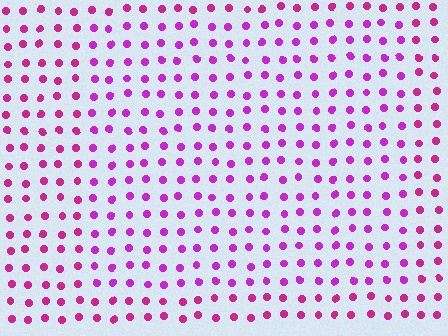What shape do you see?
I see a rectangle.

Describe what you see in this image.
The image is filled with small magenta elements in a uniform arrangement. A rectangle-shaped region is visible where the elements are tinted to a slightly different hue, forming a subtle color boundary.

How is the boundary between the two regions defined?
The boundary is defined purely by a slight shift in hue (about 25 degrees). Spacing, size, and orientation are identical on both sides.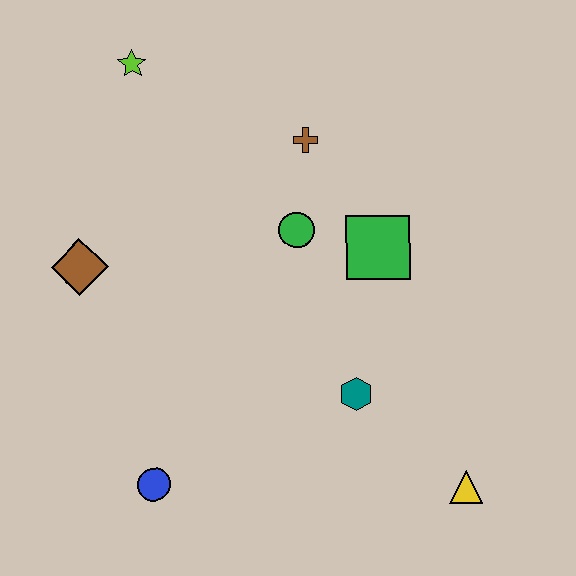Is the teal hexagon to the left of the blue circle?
No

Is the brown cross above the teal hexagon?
Yes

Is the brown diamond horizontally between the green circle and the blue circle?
No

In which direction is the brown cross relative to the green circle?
The brown cross is above the green circle.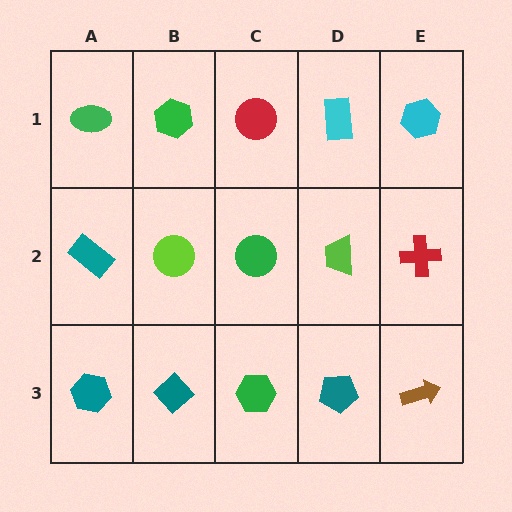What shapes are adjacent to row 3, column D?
A lime trapezoid (row 2, column D), a green hexagon (row 3, column C), a brown arrow (row 3, column E).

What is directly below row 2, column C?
A green hexagon.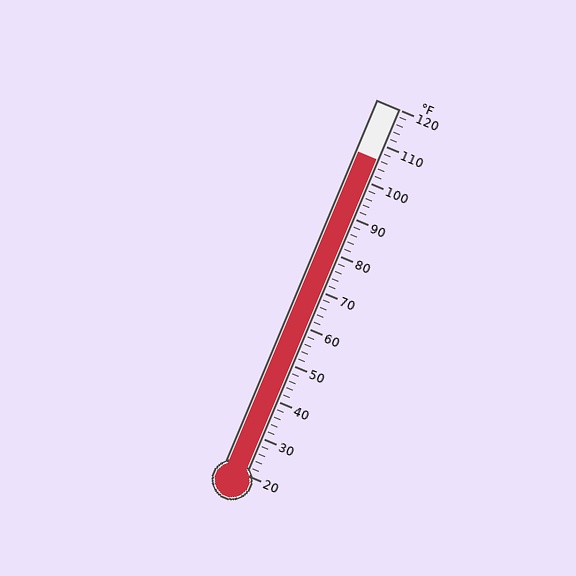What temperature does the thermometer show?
The thermometer shows approximately 106°F.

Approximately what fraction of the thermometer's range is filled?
The thermometer is filled to approximately 85% of its range.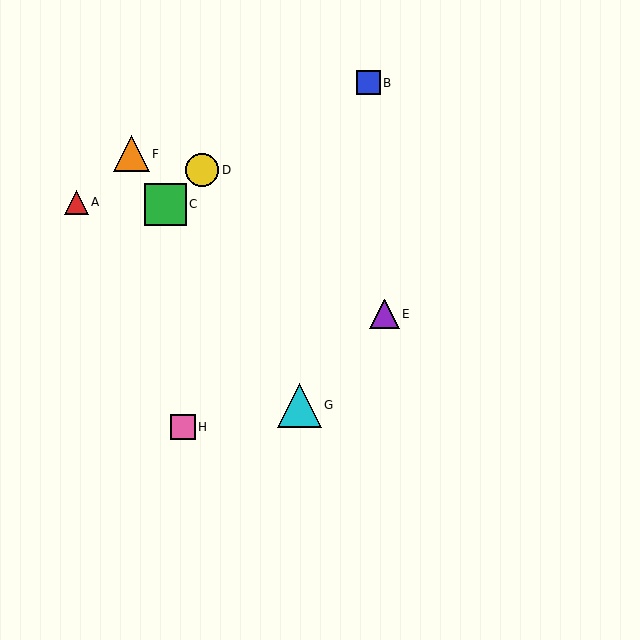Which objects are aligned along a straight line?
Objects C, F, G are aligned along a straight line.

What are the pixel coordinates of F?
Object F is at (132, 154).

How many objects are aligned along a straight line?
3 objects (C, F, G) are aligned along a straight line.